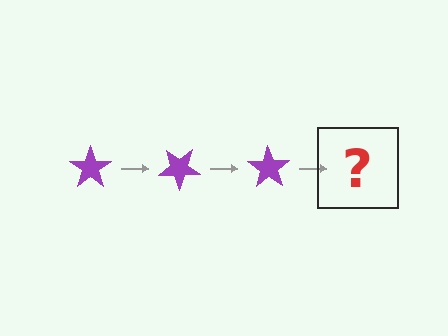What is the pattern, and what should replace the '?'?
The pattern is that the star rotates 35 degrees each step. The '?' should be a purple star rotated 105 degrees.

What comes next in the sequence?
The next element should be a purple star rotated 105 degrees.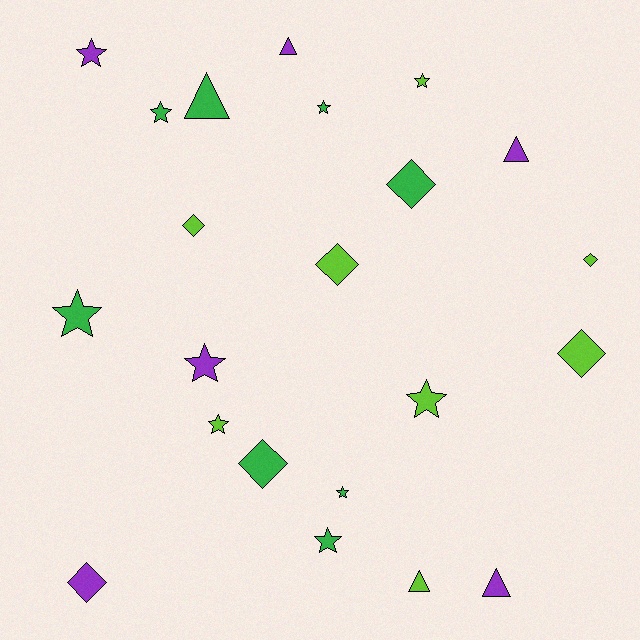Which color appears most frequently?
Green, with 8 objects.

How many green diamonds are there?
There are 2 green diamonds.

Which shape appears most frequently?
Star, with 10 objects.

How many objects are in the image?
There are 22 objects.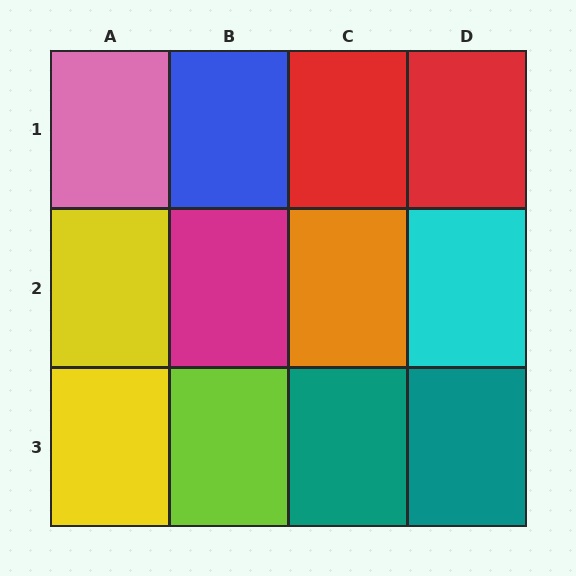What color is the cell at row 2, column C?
Orange.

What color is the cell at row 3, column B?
Lime.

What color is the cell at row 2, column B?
Magenta.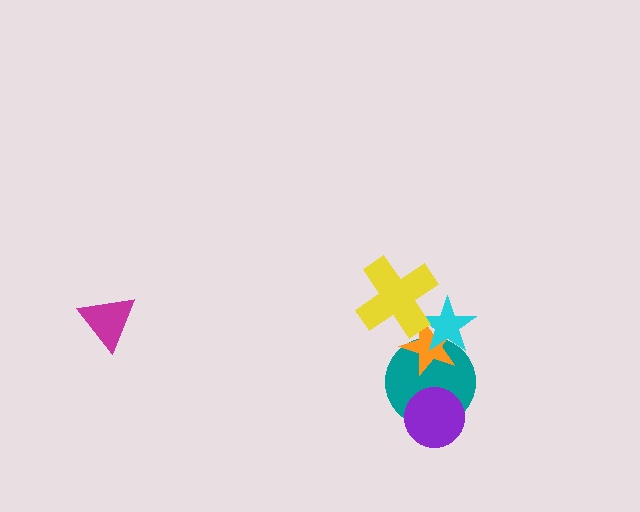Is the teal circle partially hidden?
Yes, it is partially covered by another shape.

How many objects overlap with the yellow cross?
2 objects overlap with the yellow cross.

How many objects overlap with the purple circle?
1 object overlaps with the purple circle.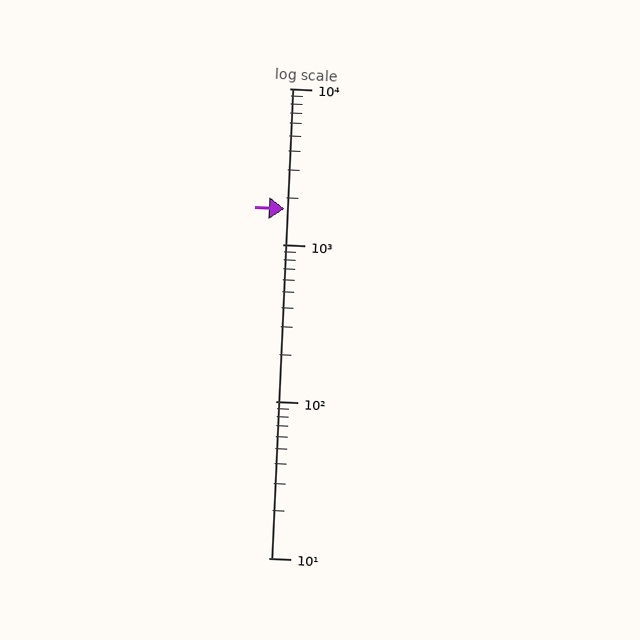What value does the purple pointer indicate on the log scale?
The pointer indicates approximately 1700.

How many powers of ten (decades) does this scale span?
The scale spans 3 decades, from 10 to 10000.